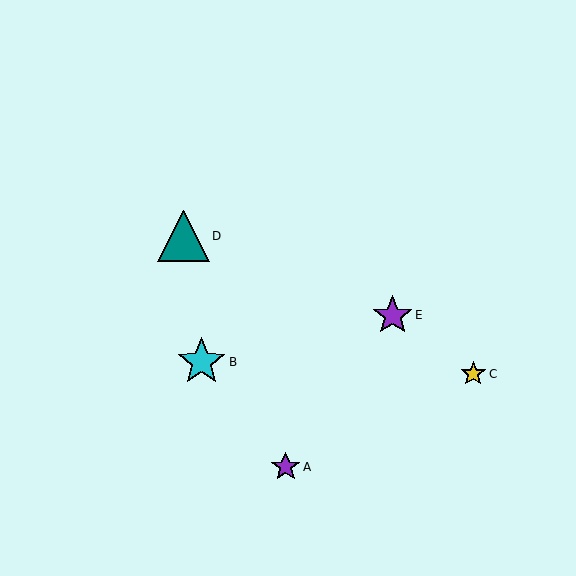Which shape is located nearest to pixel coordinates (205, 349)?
The cyan star (labeled B) at (201, 362) is nearest to that location.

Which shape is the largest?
The teal triangle (labeled D) is the largest.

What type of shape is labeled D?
Shape D is a teal triangle.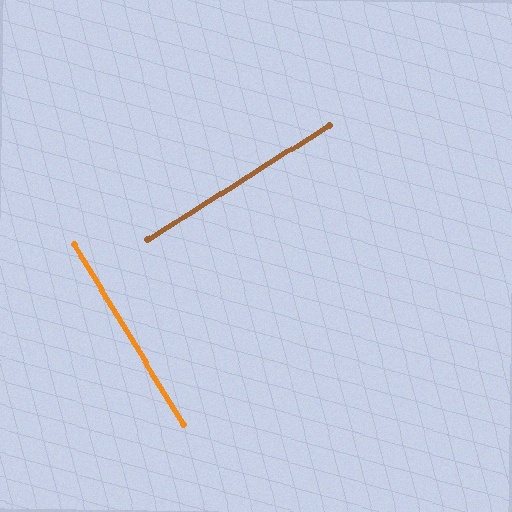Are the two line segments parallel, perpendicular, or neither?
Perpendicular — they meet at approximately 89°.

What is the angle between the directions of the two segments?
Approximately 89 degrees.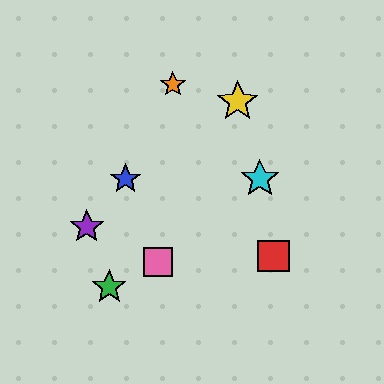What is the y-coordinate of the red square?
The red square is at y≈256.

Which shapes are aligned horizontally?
The blue star, the cyan star are aligned horizontally.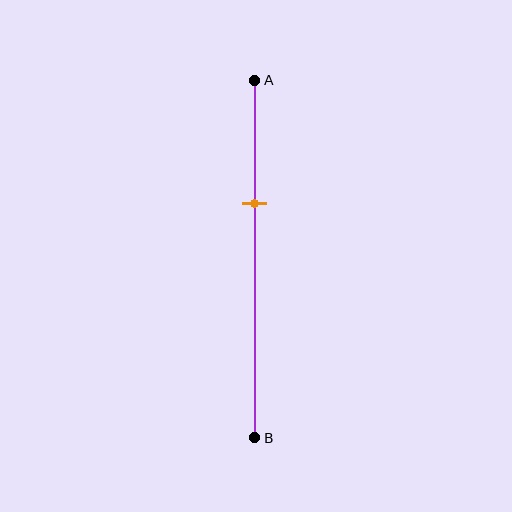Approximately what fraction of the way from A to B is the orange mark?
The orange mark is approximately 35% of the way from A to B.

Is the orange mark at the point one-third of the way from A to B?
Yes, the mark is approximately at the one-third point.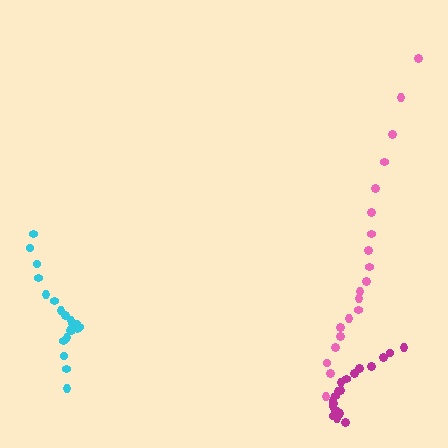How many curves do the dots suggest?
There are 3 distinct paths.